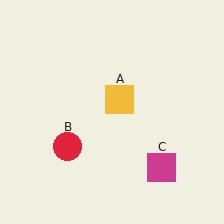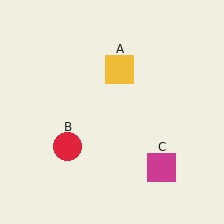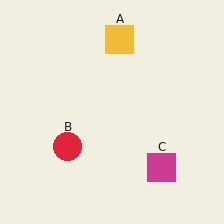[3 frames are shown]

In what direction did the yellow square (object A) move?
The yellow square (object A) moved up.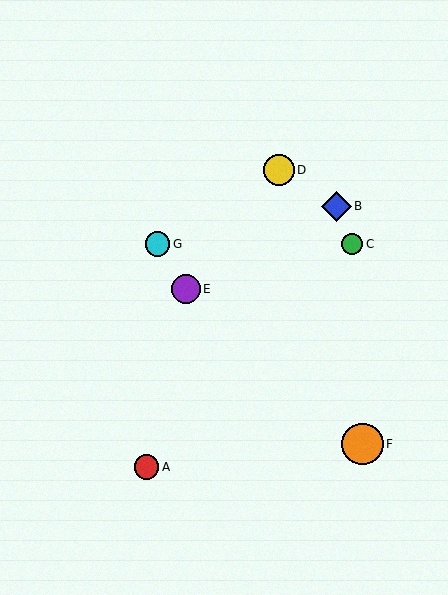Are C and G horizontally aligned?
Yes, both are at y≈244.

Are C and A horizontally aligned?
No, C is at y≈244 and A is at y≈467.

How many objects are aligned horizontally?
2 objects (C, G) are aligned horizontally.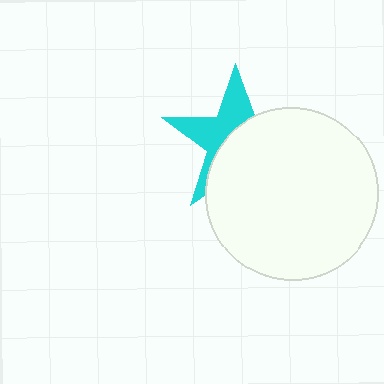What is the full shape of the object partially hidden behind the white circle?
The partially hidden object is a cyan star.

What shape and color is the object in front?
The object in front is a white circle.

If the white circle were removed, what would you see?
You would see the complete cyan star.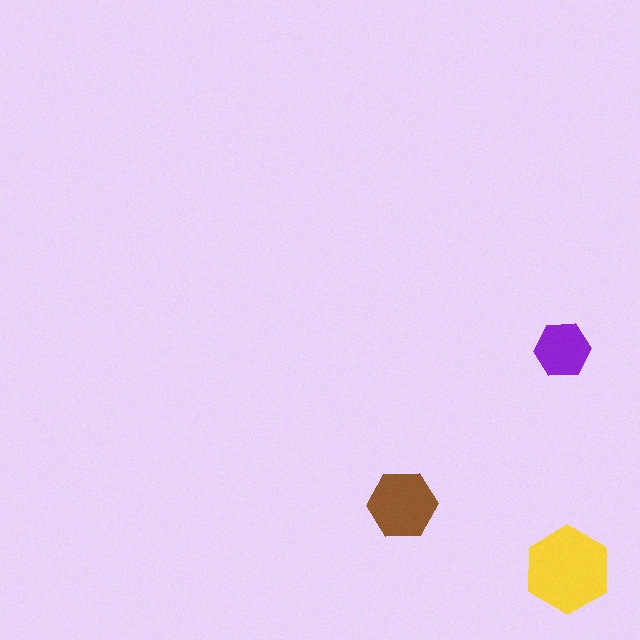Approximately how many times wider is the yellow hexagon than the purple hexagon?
About 1.5 times wider.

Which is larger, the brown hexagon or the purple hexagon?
The brown one.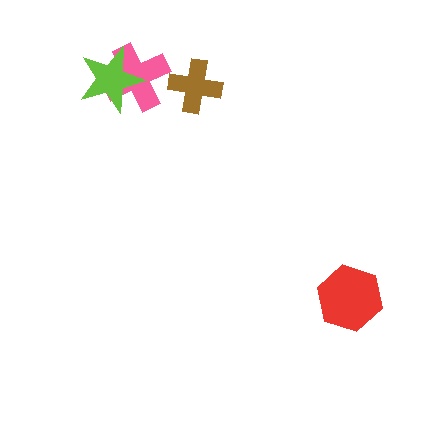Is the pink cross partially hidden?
Yes, it is partially covered by another shape.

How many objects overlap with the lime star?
1 object overlaps with the lime star.